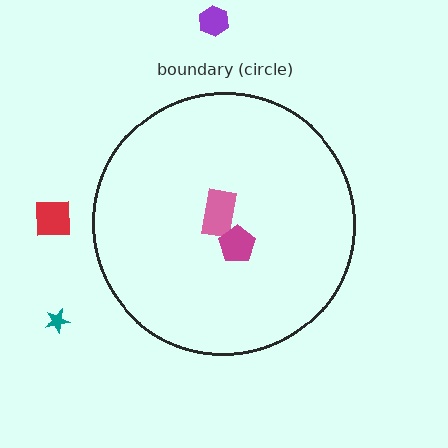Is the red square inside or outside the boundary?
Outside.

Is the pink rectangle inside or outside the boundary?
Inside.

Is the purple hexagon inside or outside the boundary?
Outside.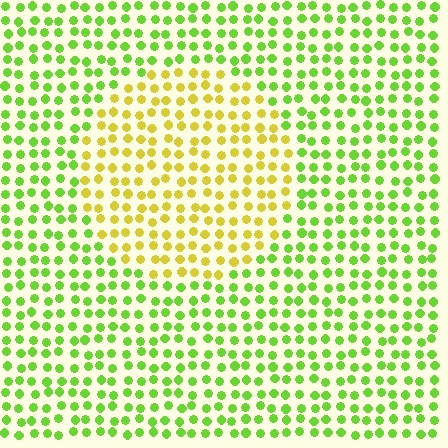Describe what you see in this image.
The image is filled with small lime elements in a uniform arrangement. A circle-shaped region is visible where the elements are tinted to a slightly different hue, forming a subtle color boundary.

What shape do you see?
I see a circle.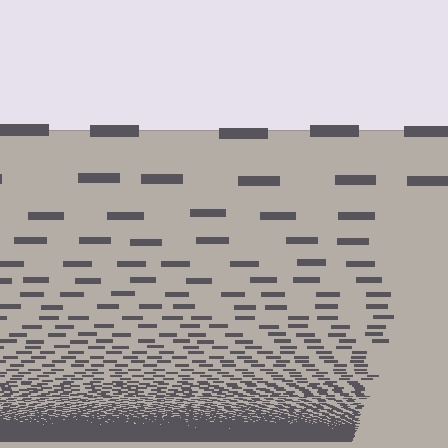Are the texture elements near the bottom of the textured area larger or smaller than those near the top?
Smaller. The gradient is inverted — elements near the bottom are smaller and denser.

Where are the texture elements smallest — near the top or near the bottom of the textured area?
Near the bottom.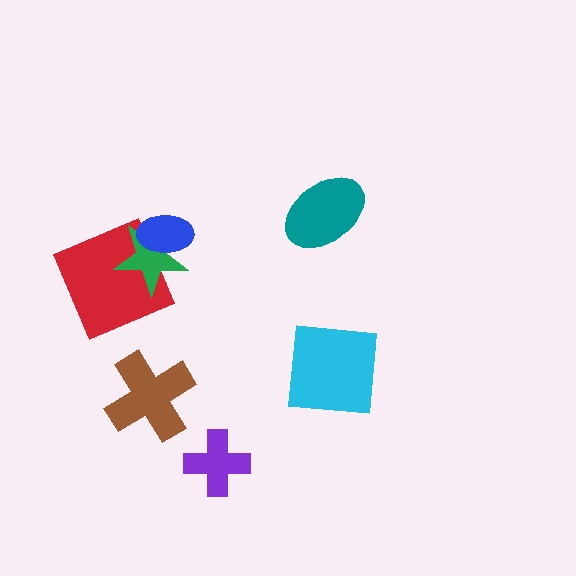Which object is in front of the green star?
The blue ellipse is in front of the green star.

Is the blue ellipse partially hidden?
No, no other shape covers it.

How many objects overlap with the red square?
1 object overlaps with the red square.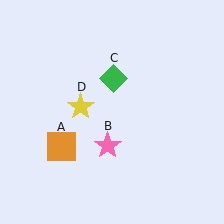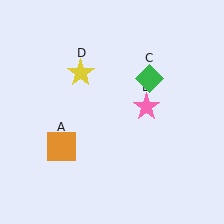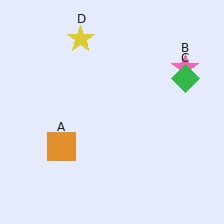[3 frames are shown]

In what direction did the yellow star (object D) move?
The yellow star (object D) moved up.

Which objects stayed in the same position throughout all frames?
Orange square (object A) remained stationary.